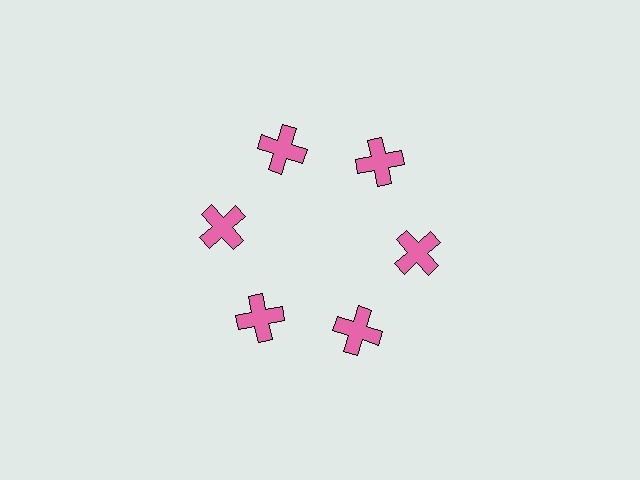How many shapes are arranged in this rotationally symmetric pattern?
There are 6 shapes, arranged in 6 groups of 1.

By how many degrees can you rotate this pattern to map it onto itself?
The pattern maps onto itself every 60 degrees of rotation.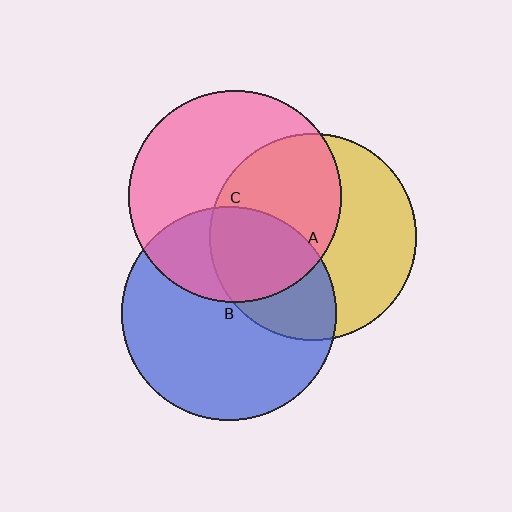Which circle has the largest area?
Circle B (blue).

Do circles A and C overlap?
Yes.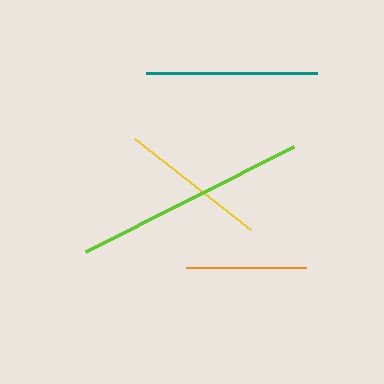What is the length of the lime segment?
The lime segment is approximately 233 pixels long.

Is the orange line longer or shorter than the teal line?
The teal line is longer than the orange line.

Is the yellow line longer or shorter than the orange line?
The yellow line is longer than the orange line.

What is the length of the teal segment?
The teal segment is approximately 171 pixels long.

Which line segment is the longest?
The lime line is the longest at approximately 233 pixels.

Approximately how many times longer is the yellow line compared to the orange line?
The yellow line is approximately 1.2 times the length of the orange line.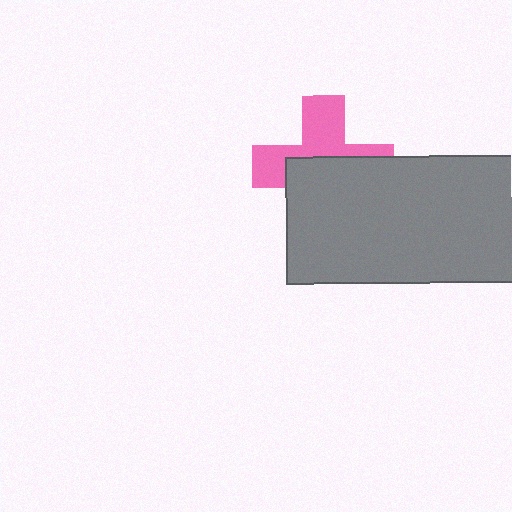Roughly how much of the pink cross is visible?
About half of it is visible (roughly 47%).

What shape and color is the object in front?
The object in front is a gray rectangle.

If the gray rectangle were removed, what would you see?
You would see the complete pink cross.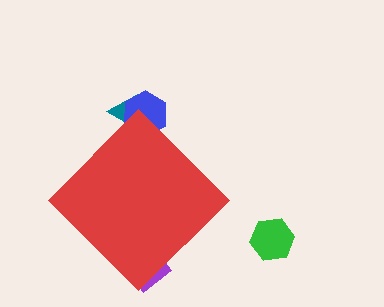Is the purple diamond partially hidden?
Yes, the purple diamond is partially hidden behind the red diamond.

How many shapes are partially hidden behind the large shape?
3 shapes are partially hidden.